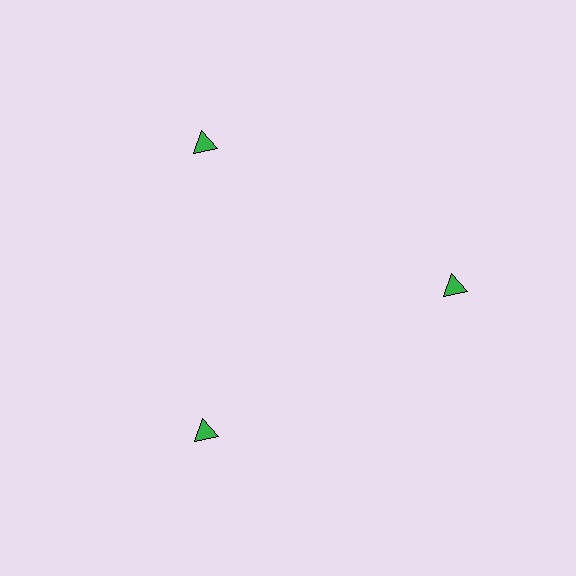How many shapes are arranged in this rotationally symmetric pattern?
There are 3 shapes, arranged in 3 groups of 1.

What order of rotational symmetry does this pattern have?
This pattern has 3-fold rotational symmetry.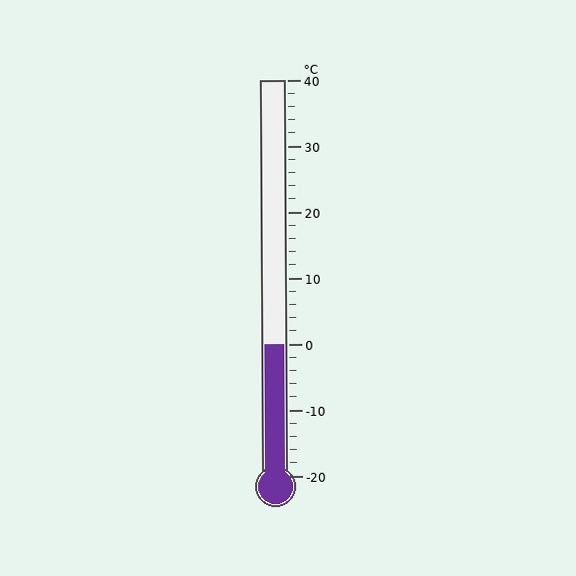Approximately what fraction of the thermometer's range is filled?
The thermometer is filled to approximately 35% of its range.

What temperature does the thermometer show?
The thermometer shows approximately 0°C.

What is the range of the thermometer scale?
The thermometer scale ranges from -20°C to 40°C.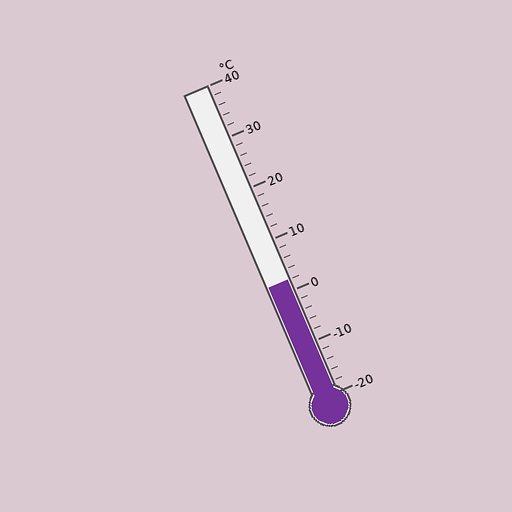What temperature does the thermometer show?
The thermometer shows approximately 2°C.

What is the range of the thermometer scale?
The thermometer scale ranges from -20°C to 40°C.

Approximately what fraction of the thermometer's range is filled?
The thermometer is filled to approximately 35% of its range.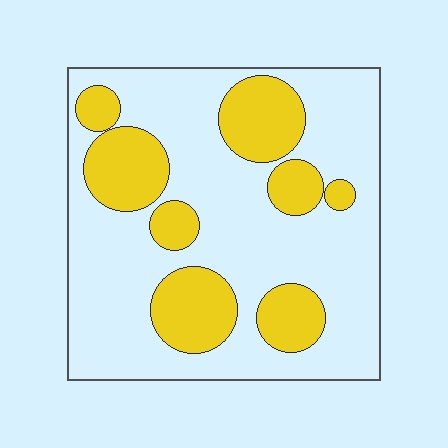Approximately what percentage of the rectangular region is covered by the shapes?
Approximately 30%.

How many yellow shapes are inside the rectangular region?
8.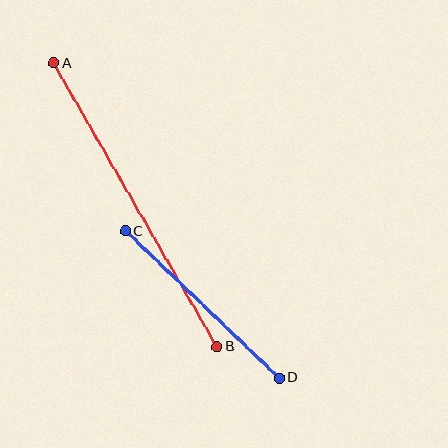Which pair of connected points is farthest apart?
Points A and B are farthest apart.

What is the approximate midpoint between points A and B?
The midpoint is at approximately (135, 205) pixels.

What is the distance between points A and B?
The distance is approximately 327 pixels.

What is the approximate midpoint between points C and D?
The midpoint is at approximately (202, 305) pixels.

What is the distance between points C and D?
The distance is approximately 213 pixels.